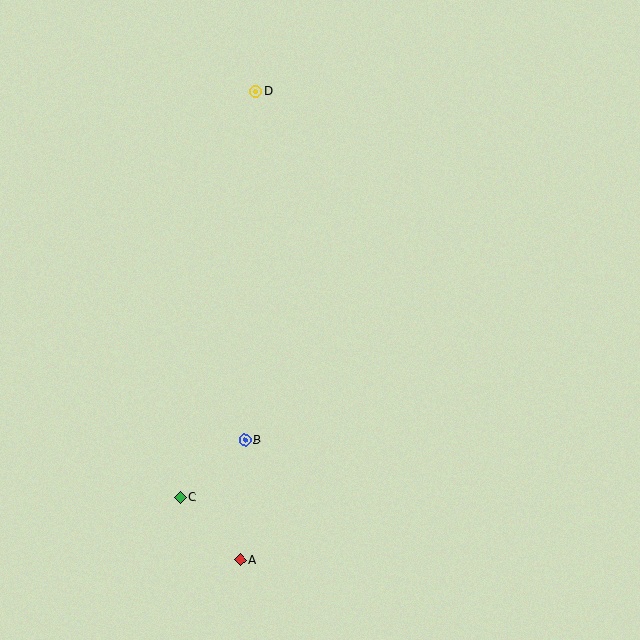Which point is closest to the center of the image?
Point B at (245, 440) is closest to the center.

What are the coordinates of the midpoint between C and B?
The midpoint between C and B is at (213, 469).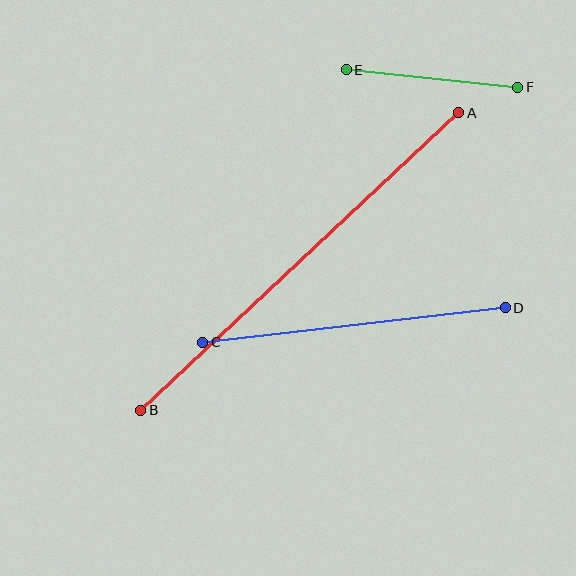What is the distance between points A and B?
The distance is approximately 436 pixels.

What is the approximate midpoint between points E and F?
The midpoint is at approximately (432, 79) pixels.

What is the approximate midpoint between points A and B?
The midpoint is at approximately (300, 261) pixels.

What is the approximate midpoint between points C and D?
The midpoint is at approximately (354, 325) pixels.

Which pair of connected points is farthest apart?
Points A and B are farthest apart.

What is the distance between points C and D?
The distance is approximately 304 pixels.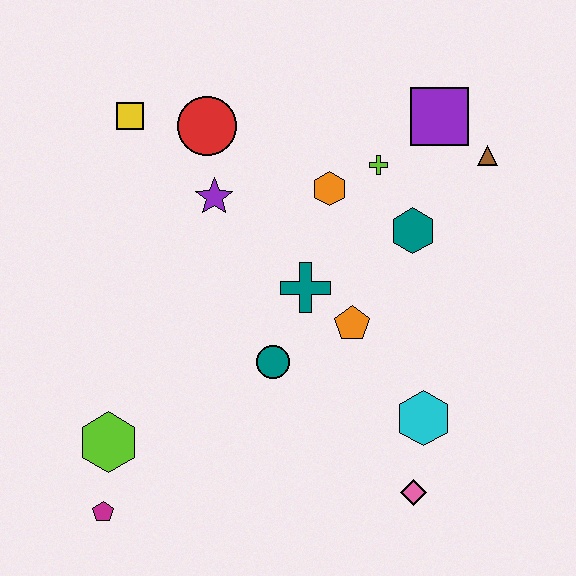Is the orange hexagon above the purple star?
Yes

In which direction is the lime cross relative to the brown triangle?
The lime cross is to the left of the brown triangle.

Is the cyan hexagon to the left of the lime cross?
No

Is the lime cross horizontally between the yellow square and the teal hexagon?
Yes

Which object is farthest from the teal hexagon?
The magenta pentagon is farthest from the teal hexagon.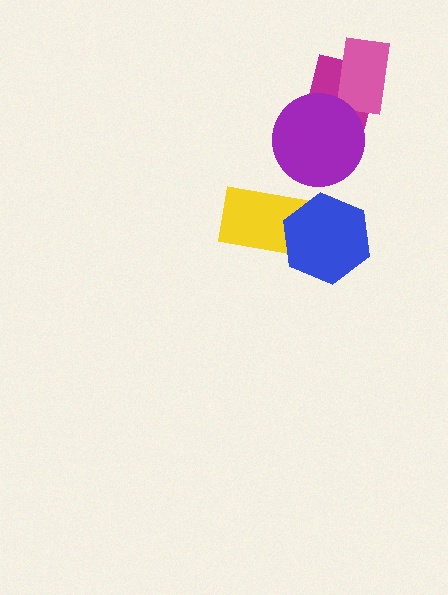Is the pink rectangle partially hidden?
No, no other shape covers it.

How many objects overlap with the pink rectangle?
1 object overlaps with the pink rectangle.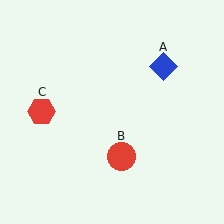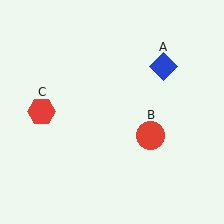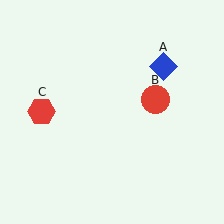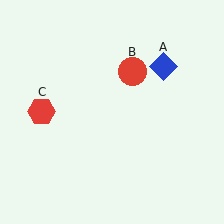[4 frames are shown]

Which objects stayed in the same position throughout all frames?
Blue diamond (object A) and red hexagon (object C) remained stationary.